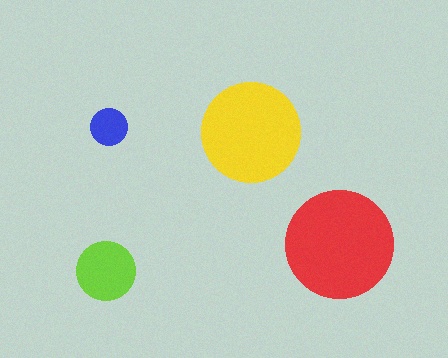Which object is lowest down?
The lime circle is bottommost.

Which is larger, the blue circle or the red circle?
The red one.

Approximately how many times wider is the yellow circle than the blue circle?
About 2.5 times wider.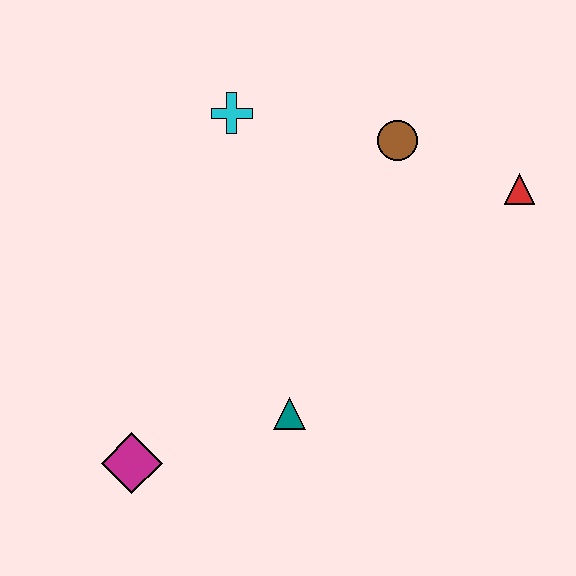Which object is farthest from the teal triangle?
The red triangle is farthest from the teal triangle.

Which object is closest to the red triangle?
The brown circle is closest to the red triangle.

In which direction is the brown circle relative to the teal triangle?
The brown circle is above the teal triangle.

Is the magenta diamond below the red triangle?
Yes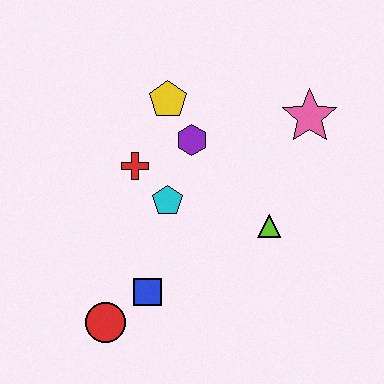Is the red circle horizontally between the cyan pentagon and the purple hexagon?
No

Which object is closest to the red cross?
The cyan pentagon is closest to the red cross.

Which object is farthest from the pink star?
The red circle is farthest from the pink star.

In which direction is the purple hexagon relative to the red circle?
The purple hexagon is above the red circle.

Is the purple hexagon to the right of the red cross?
Yes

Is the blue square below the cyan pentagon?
Yes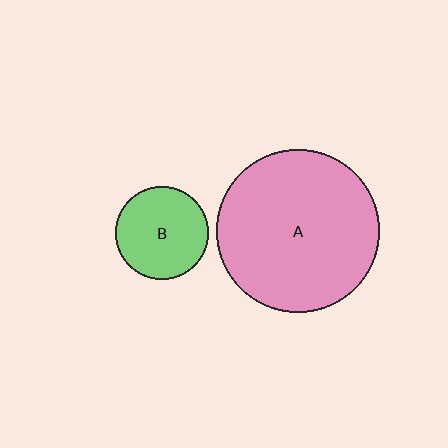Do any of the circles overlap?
No, none of the circles overlap.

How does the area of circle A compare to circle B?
Approximately 3.0 times.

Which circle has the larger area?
Circle A (pink).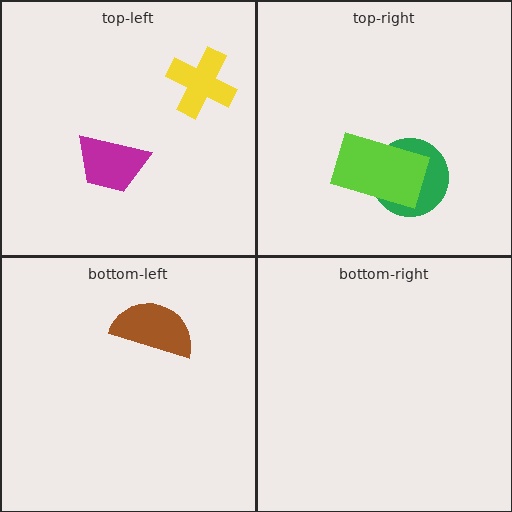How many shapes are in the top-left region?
2.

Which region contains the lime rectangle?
The top-right region.